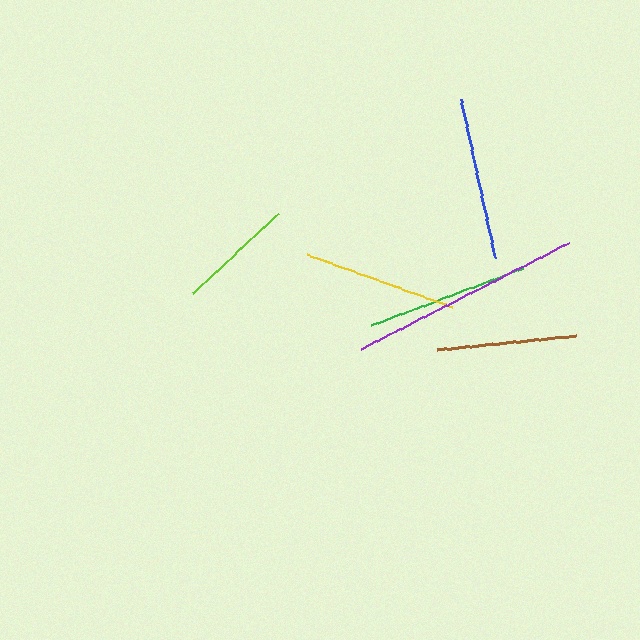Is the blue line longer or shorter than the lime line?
The blue line is longer than the lime line.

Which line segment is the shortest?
The lime line is the shortest at approximately 117 pixels.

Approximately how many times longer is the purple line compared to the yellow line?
The purple line is approximately 1.5 times the length of the yellow line.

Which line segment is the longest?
The purple line is the longest at approximately 234 pixels.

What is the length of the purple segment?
The purple segment is approximately 234 pixels long.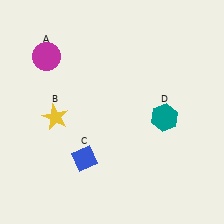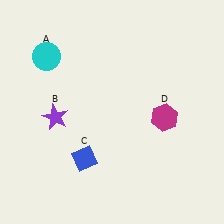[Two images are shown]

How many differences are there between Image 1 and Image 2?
There are 3 differences between the two images.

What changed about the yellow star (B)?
In Image 1, B is yellow. In Image 2, it changed to purple.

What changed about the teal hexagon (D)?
In Image 1, D is teal. In Image 2, it changed to magenta.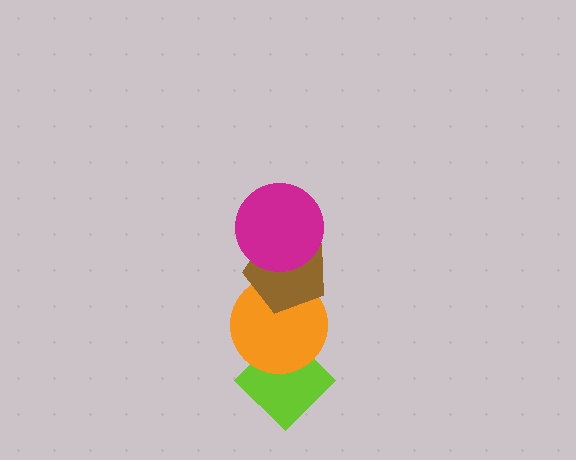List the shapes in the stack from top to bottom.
From top to bottom: the magenta circle, the brown pentagon, the orange circle, the lime diamond.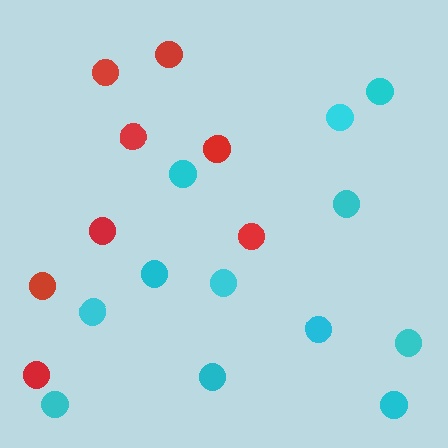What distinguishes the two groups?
There are 2 groups: one group of cyan circles (12) and one group of red circles (8).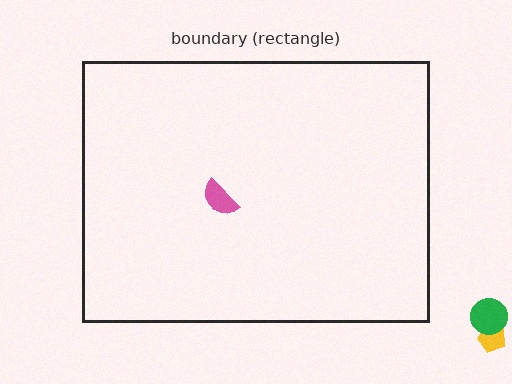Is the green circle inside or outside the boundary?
Outside.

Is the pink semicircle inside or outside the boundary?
Inside.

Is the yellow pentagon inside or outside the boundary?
Outside.